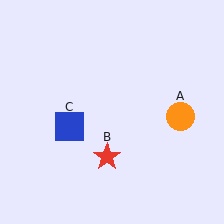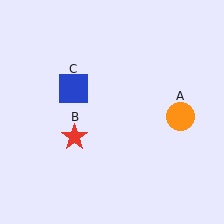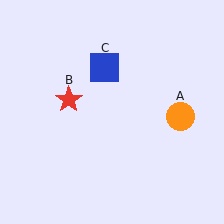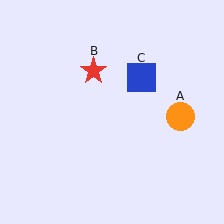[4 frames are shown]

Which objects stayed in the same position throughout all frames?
Orange circle (object A) remained stationary.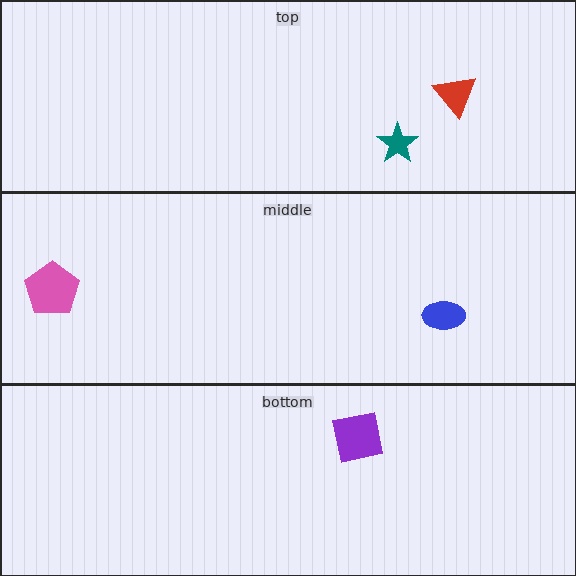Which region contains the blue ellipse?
The middle region.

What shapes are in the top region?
The teal star, the red triangle.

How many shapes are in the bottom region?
1.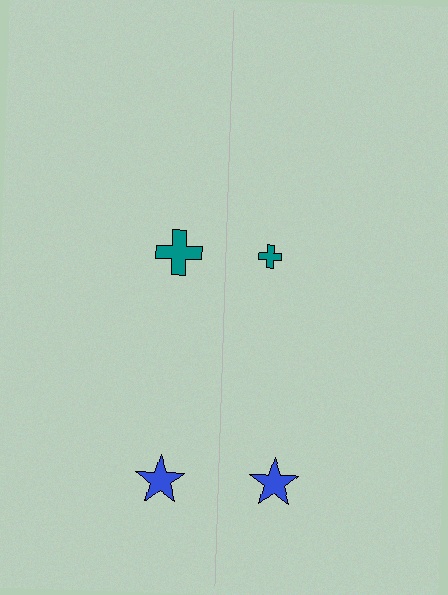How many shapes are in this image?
There are 4 shapes in this image.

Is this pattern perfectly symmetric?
No, the pattern is not perfectly symmetric. The teal cross on the right side has a different size than its mirror counterpart.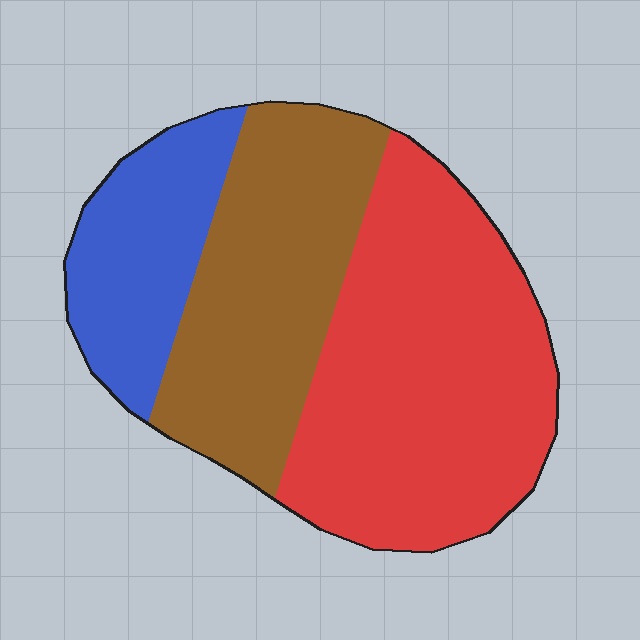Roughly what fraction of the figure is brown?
Brown takes up about one third (1/3) of the figure.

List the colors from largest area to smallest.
From largest to smallest: red, brown, blue.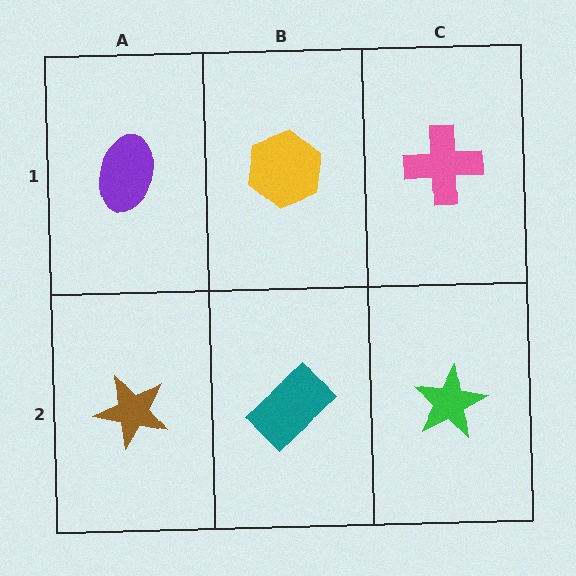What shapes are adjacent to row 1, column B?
A teal rectangle (row 2, column B), a purple ellipse (row 1, column A), a pink cross (row 1, column C).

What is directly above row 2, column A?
A purple ellipse.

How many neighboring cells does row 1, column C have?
2.